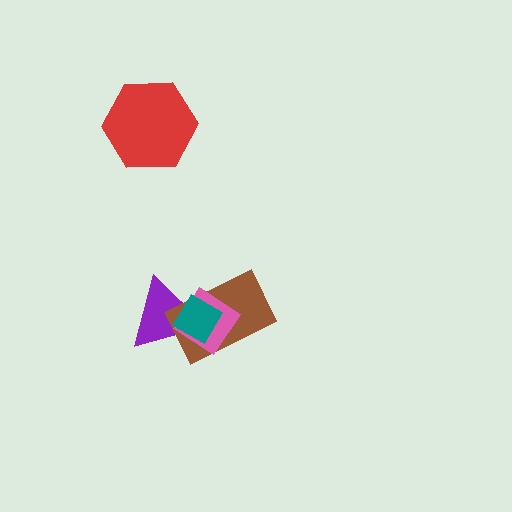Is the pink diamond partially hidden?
Yes, it is partially covered by another shape.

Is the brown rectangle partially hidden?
Yes, it is partially covered by another shape.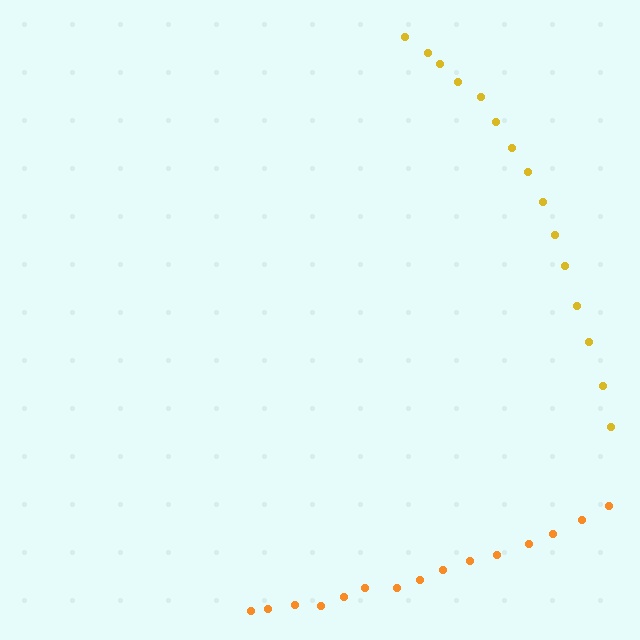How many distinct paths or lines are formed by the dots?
There are 2 distinct paths.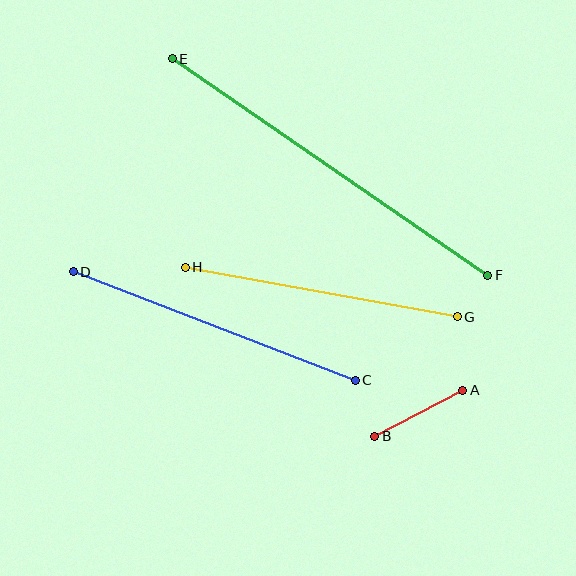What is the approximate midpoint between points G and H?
The midpoint is at approximately (321, 292) pixels.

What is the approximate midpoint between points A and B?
The midpoint is at approximately (419, 413) pixels.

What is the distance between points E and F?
The distance is approximately 383 pixels.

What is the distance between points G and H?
The distance is approximately 277 pixels.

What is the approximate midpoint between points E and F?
The midpoint is at approximately (330, 167) pixels.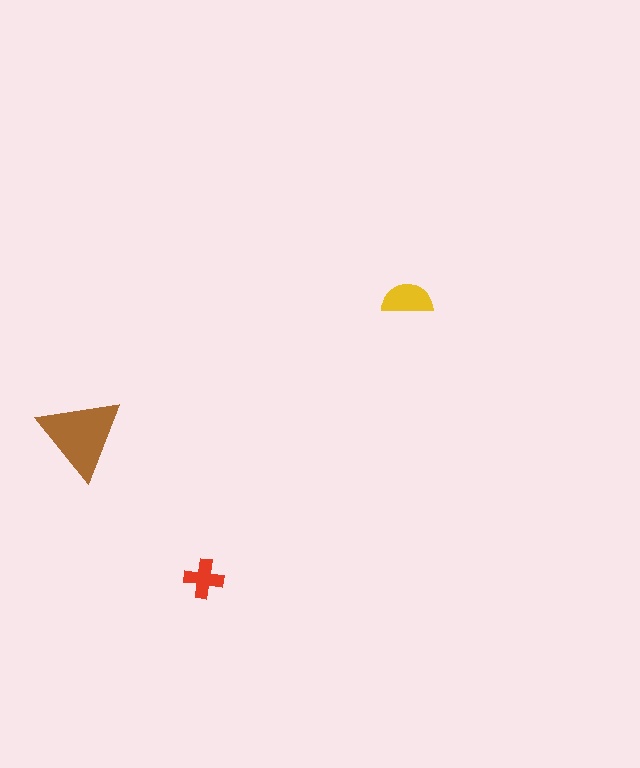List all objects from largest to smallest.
The brown triangle, the yellow semicircle, the red cross.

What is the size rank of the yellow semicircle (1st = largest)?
2nd.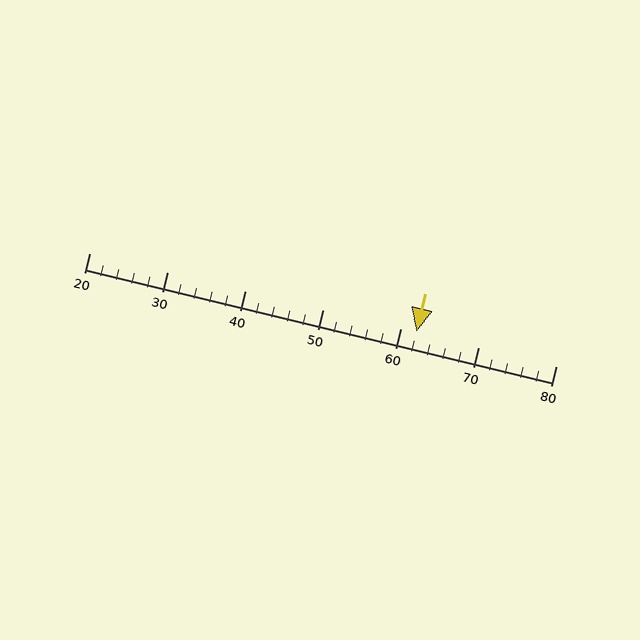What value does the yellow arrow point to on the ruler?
The yellow arrow points to approximately 62.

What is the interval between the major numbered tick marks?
The major tick marks are spaced 10 units apart.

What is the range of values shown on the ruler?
The ruler shows values from 20 to 80.